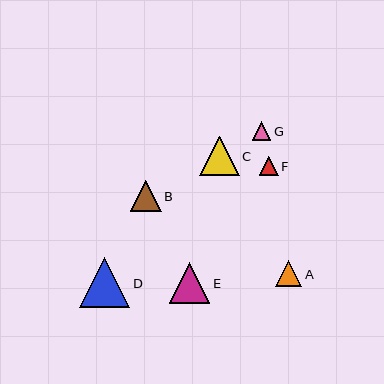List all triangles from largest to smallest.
From largest to smallest: D, E, C, B, A, F, G.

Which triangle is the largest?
Triangle D is the largest with a size of approximately 50 pixels.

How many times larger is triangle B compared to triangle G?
Triangle B is approximately 1.7 times the size of triangle G.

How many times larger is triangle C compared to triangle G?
Triangle C is approximately 2.2 times the size of triangle G.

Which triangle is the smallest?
Triangle G is the smallest with a size of approximately 18 pixels.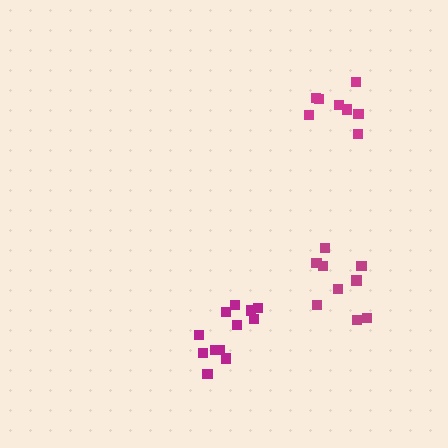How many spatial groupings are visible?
There are 3 spatial groupings.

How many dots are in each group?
Group 1: 9 dots, Group 2: 12 dots, Group 3: 8 dots (29 total).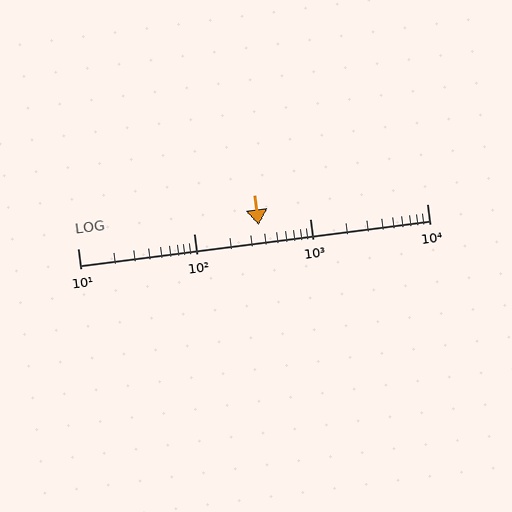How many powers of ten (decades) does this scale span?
The scale spans 3 decades, from 10 to 10000.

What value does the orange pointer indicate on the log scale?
The pointer indicates approximately 360.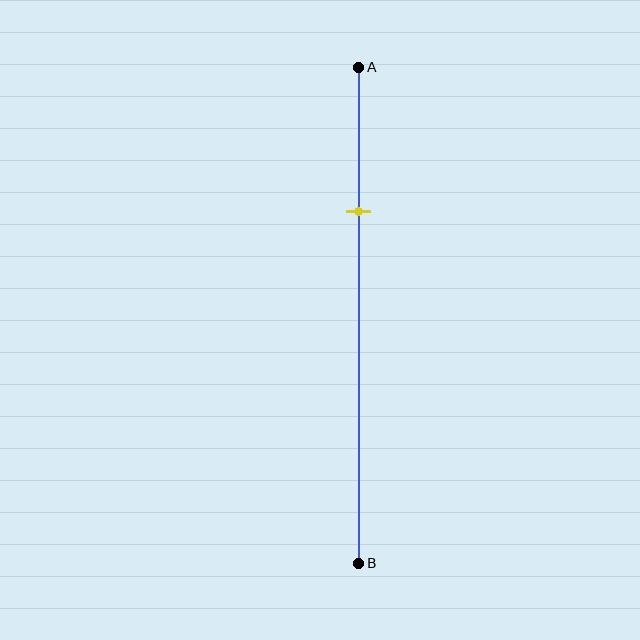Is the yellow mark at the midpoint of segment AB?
No, the mark is at about 30% from A, not at the 50% midpoint.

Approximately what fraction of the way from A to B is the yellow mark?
The yellow mark is approximately 30% of the way from A to B.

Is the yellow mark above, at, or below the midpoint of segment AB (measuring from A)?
The yellow mark is above the midpoint of segment AB.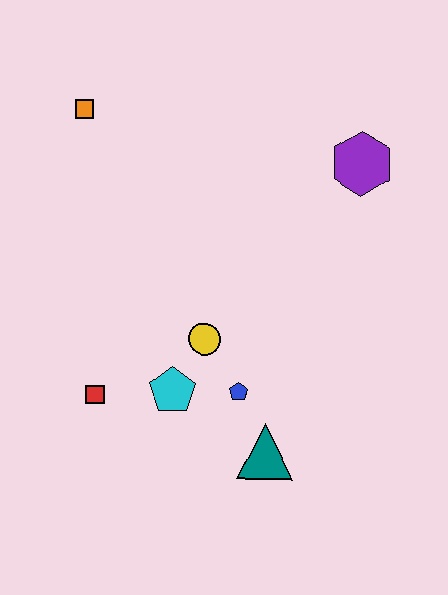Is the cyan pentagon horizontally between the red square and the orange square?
No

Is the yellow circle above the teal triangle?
Yes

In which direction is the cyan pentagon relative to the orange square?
The cyan pentagon is below the orange square.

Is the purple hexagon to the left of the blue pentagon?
No